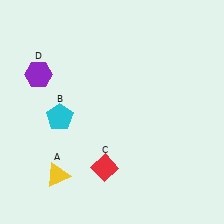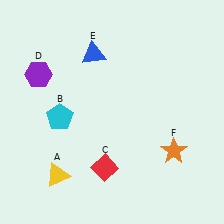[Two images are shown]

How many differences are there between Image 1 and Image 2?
There are 2 differences between the two images.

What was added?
A blue triangle (E), an orange star (F) were added in Image 2.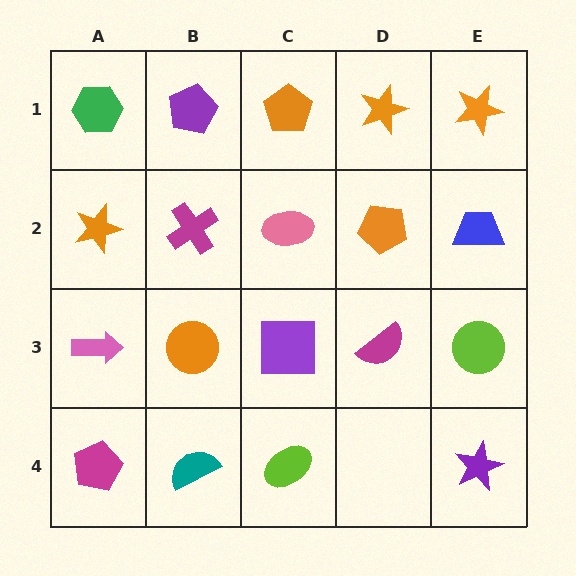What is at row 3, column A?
A pink arrow.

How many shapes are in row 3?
5 shapes.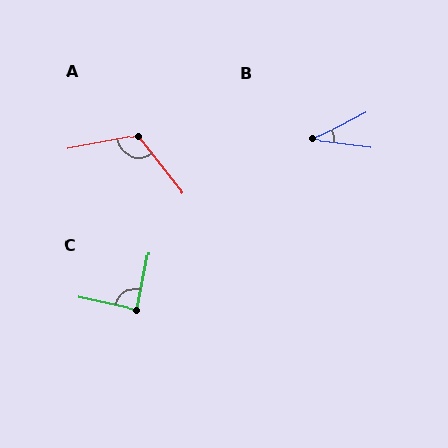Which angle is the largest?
A, at approximately 117 degrees.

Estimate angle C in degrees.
Approximately 89 degrees.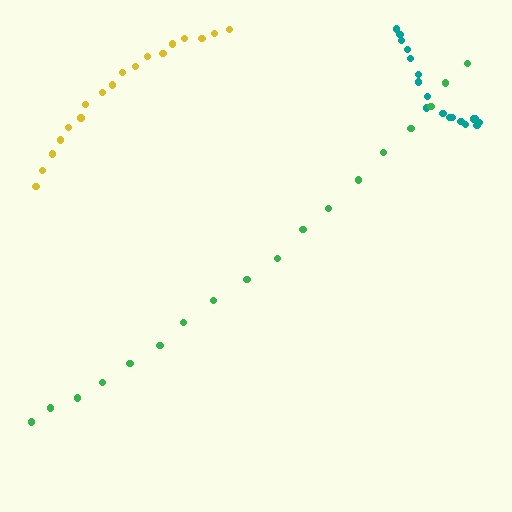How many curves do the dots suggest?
There are 3 distinct paths.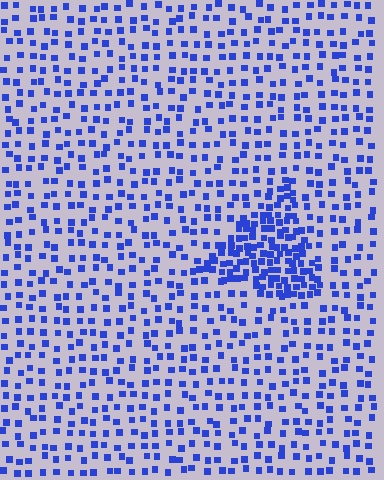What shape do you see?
I see a triangle.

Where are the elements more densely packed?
The elements are more densely packed inside the triangle boundary.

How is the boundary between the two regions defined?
The boundary is defined by a change in element density (approximately 2.4x ratio). All elements are the same color, size, and shape.